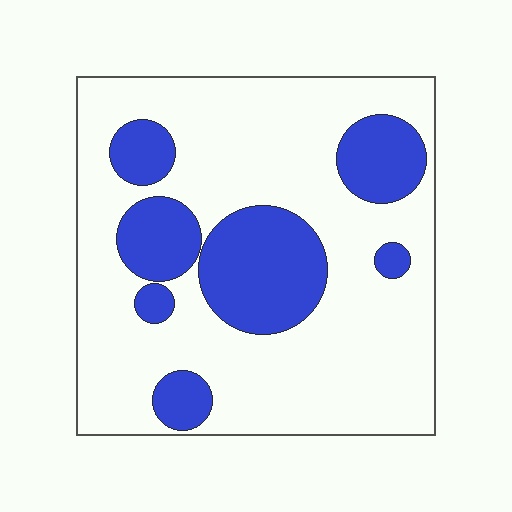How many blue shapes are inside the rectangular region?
7.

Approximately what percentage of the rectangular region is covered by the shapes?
Approximately 25%.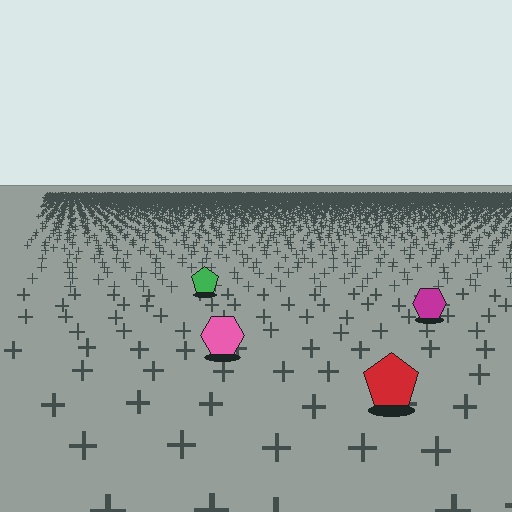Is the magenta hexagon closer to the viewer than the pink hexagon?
No. The pink hexagon is closer — you can tell from the texture gradient: the ground texture is coarser near it.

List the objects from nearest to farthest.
From nearest to farthest: the red pentagon, the pink hexagon, the magenta hexagon, the green pentagon.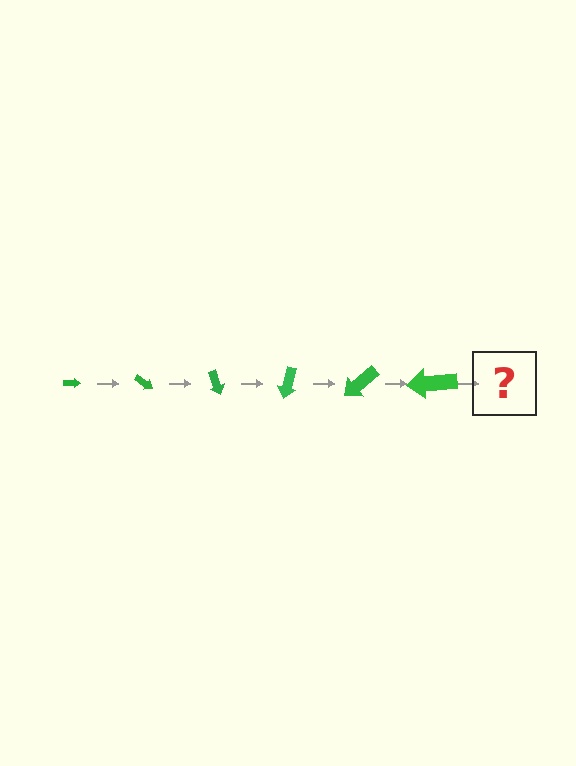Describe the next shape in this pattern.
It should be an arrow, larger than the previous one and rotated 210 degrees from the start.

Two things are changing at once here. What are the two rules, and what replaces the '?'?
The two rules are that the arrow grows larger each step and it rotates 35 degrees each step. The '?' should be an arrow, larger than the previous one and rotated 210 degrees from the start.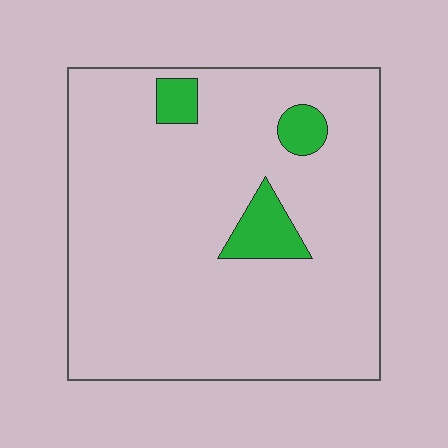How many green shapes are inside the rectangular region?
3.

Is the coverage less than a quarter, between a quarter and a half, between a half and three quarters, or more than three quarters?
Less than a quarter.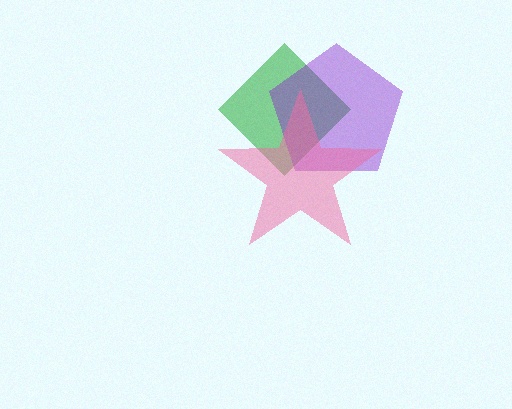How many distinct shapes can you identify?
There are 3 distinct shapes: a green diamond, a purple pentagon, a pink star.